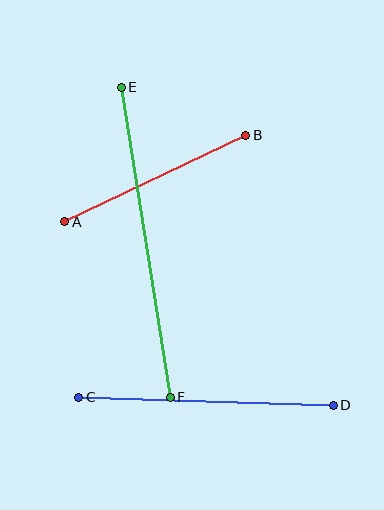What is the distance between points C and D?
The distance is approximately 255 pixels.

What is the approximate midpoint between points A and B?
The midpoint is at approximately (155, 179) pixels.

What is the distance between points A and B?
The distance is approximately 201 pixels.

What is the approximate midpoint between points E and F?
The midpoint is at approximately (146, 242) pixels.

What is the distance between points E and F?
The distance is approximately 314 pixels.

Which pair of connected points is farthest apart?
Points E and F are farthest apart.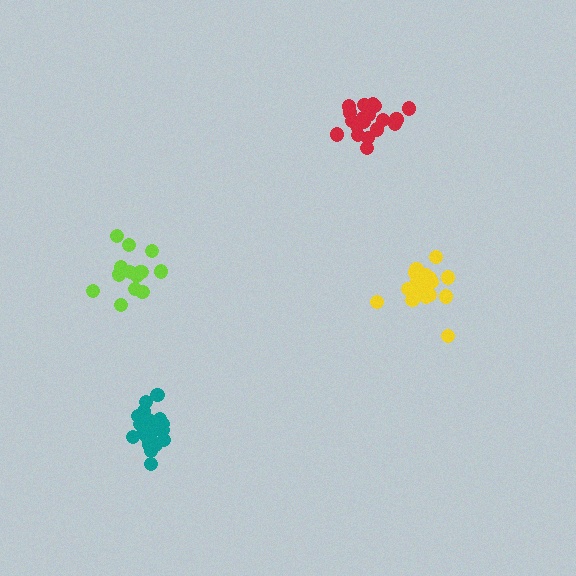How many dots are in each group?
Group 1: 17 dots, Group 2: 15 dots, Group 3: 20 dots, Group 4: 20 dots (72 total).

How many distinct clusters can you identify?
There are 4 distinct clusters.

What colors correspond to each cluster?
The clusters are colored: yellow, lime, red, teal.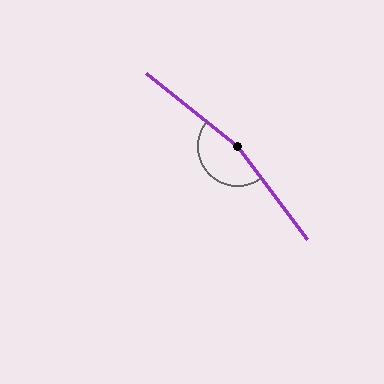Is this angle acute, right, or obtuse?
It is obtuse.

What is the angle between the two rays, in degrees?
Approximately 166 degrees.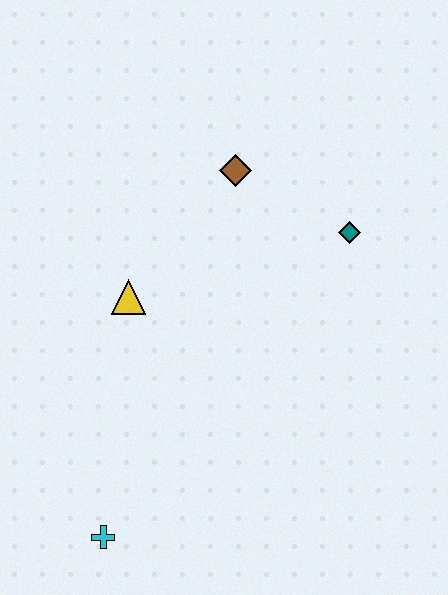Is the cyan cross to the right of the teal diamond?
No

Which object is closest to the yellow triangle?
The brown diamond is closest to the yellow triangle.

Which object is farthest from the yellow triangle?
The cyan cross is farthest from the yellow triangle.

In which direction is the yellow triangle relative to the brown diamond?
The yellow triangle is below the brown diamond.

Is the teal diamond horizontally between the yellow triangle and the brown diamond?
No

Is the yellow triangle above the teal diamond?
No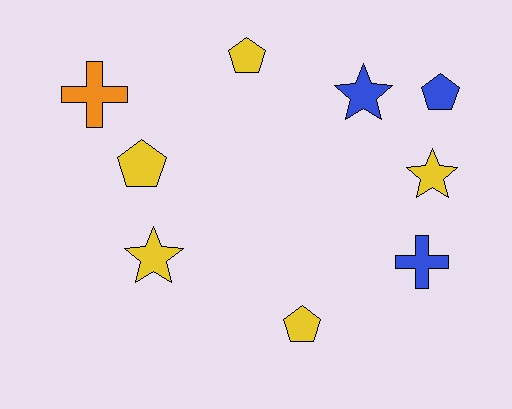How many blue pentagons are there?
There is 1 blue pentagon.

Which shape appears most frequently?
Pentagon, with 4 objects.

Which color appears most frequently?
Yellow, with 5 objects.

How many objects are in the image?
There are 9 objects.